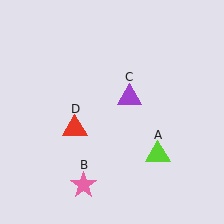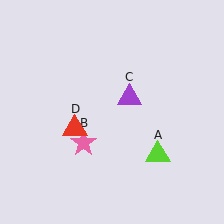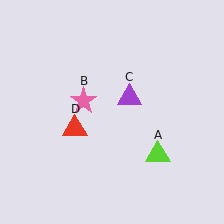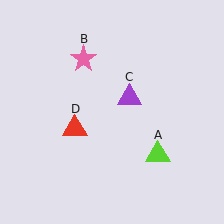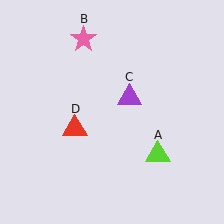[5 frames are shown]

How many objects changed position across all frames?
1 object changed position: pink star (object B).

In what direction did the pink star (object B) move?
The pink star (object B) moved up.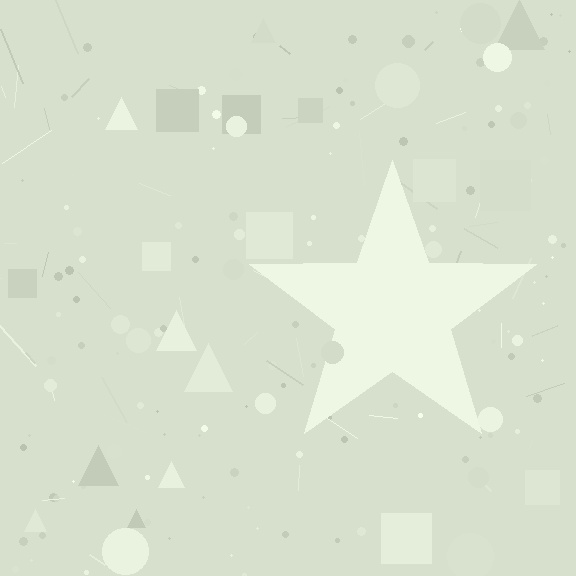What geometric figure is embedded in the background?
A star is embedded in the background.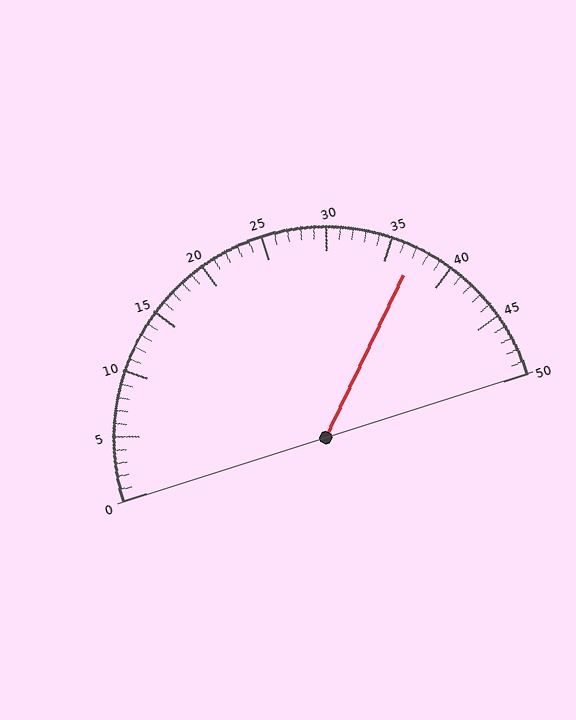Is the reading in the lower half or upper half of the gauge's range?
The reading is in the upper half of the range (0 to 50).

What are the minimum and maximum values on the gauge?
The gauge ranges from 0 to 50.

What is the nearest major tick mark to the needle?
The nearest major tick mark is 35.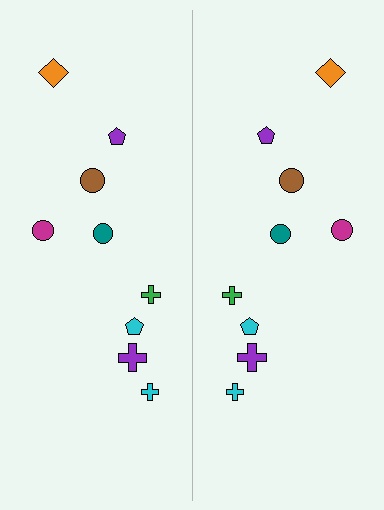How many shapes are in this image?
There are 18 shapes in this image.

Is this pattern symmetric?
Yes, this pattern has bilateral (reflection) symmetry.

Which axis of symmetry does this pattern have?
The pattern has a vertical axis of symmetry running through the center of the image.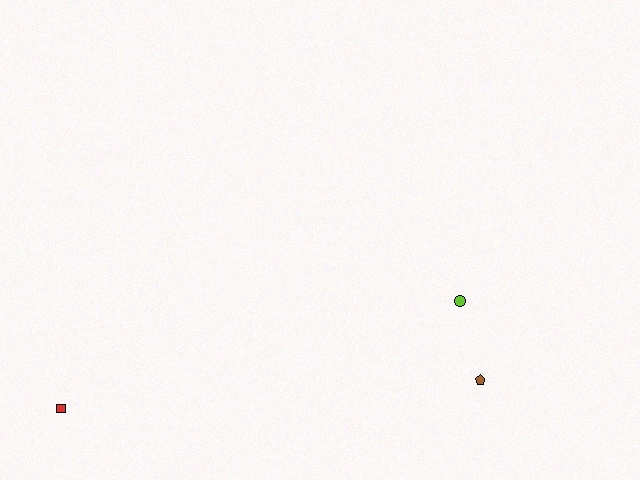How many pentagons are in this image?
There is 1 pentagon.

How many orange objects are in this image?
There are no orange objects.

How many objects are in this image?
There are 3 objects.